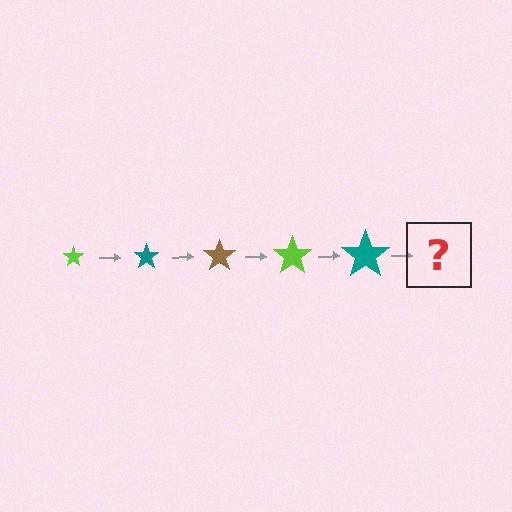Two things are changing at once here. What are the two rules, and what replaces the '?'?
The two rules are that the star grows larger each step and the color cycles through lime, teal, and brown. The '?' should be a brown star, larger than the previous one.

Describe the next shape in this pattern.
It should be a brown star, larger than the previous one.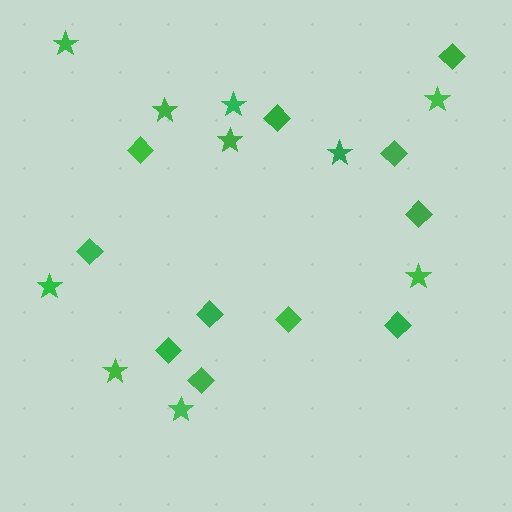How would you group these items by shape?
There are 2 groups: one group of diamonds (11) and one group of stars (10).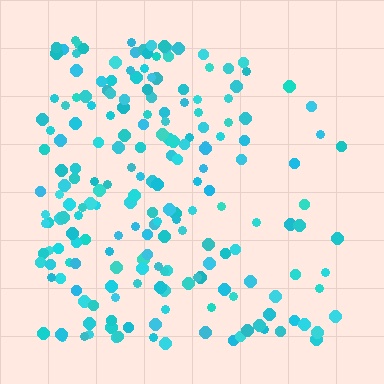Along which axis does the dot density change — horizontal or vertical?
Horizontal.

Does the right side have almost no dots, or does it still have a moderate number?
Still a moderate number, just noticeably fewer than the left.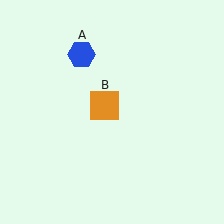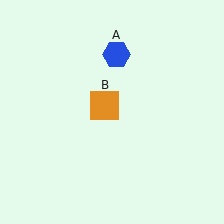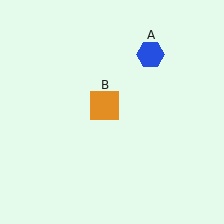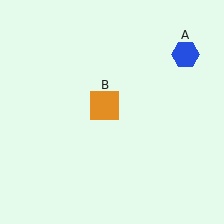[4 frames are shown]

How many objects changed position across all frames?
1 object changed position: blue hexagon (object A).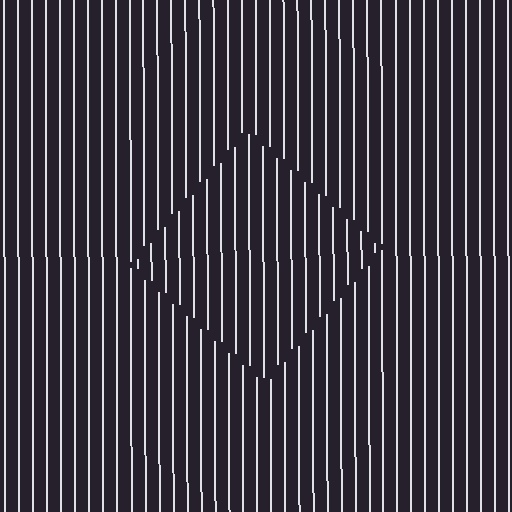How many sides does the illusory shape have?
4 sides — the line-ends trace a square.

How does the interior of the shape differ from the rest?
The interior of the shape contains the same grating, shifted by half a period — the contour is defined by the phase discontinuity where line-ends from the inner and outer gratings abut.